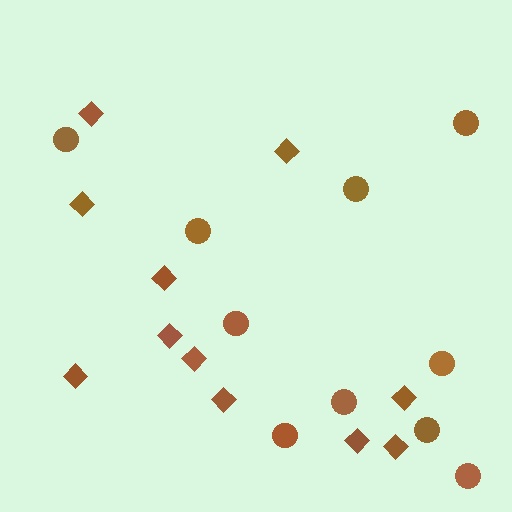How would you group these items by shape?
There are 2 groups: one group of diamonds (11) and one group of circles (10).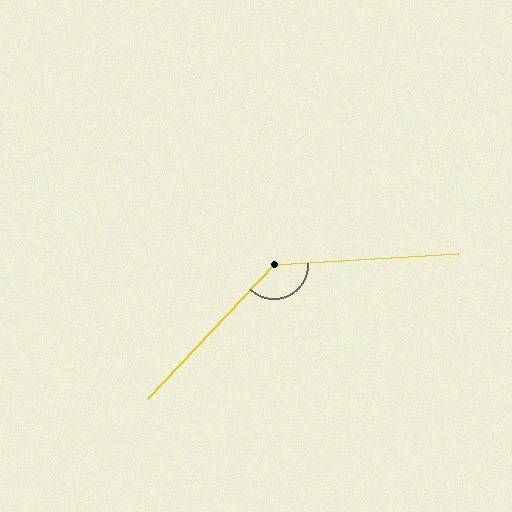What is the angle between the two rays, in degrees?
Approximately 137 degrees.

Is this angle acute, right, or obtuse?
It is obtuse.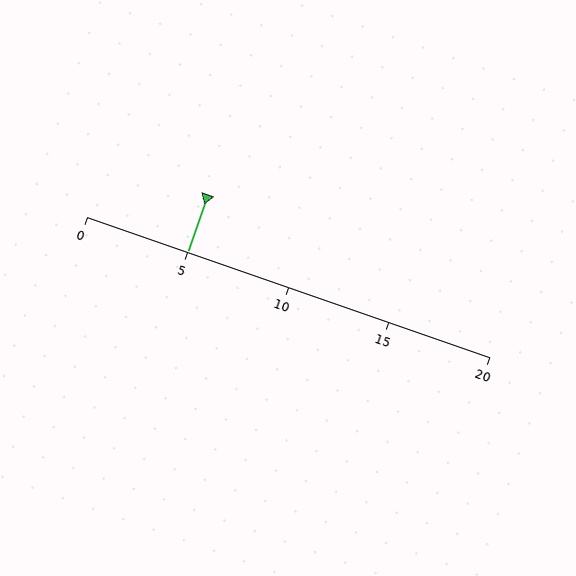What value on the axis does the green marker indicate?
The marker indicates approximately 5.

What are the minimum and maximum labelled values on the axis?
The axis runs from 0 to 20.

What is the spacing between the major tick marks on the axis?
The major ticks are spaced 5 apart.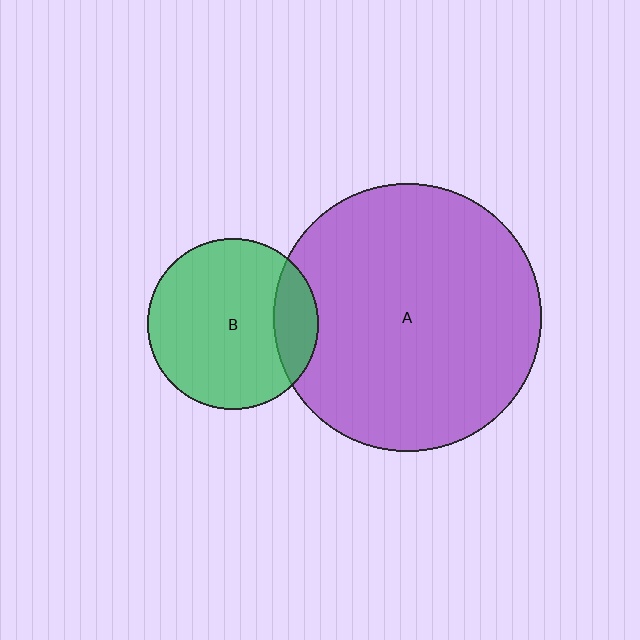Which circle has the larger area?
Circle A (purple).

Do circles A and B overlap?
Yes.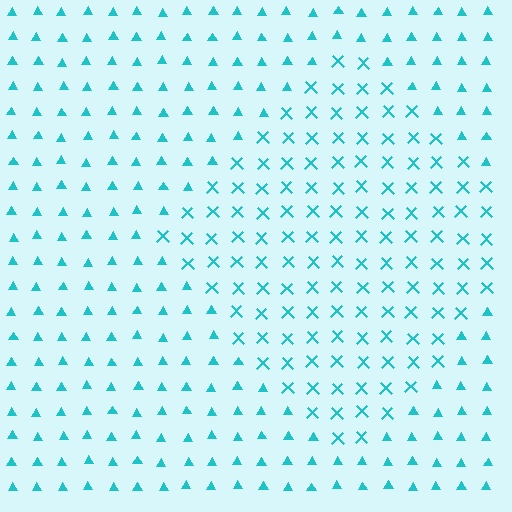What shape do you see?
I see a diamond.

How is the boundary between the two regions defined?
The boundary is defined by a change in element shape: X marks inside vs. triangles outside. All elements share the same color and spacing.